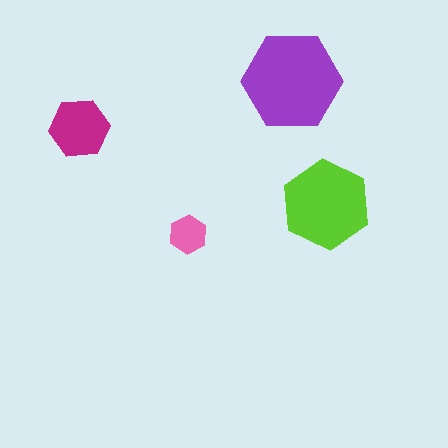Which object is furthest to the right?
The lime hexagon is rightmost.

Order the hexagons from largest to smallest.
the purple one, the lime one, the magenta one, the pink one.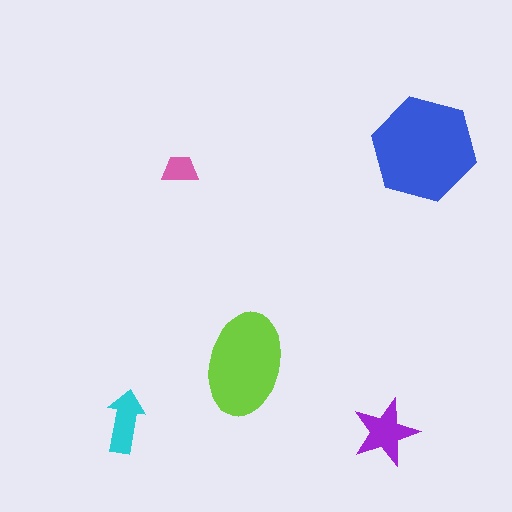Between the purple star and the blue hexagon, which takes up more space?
The blue hexagon.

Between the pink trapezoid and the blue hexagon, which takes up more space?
The blue hexagon.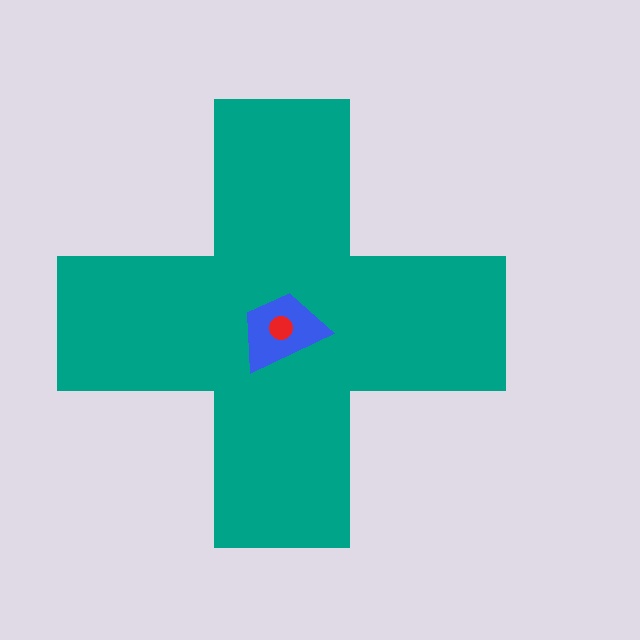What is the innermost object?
The red circle.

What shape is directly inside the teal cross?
The blue trapezoid.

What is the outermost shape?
The teal cross.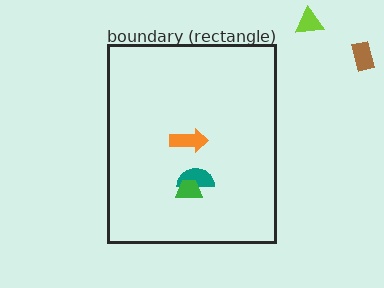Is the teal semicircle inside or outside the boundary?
Inside.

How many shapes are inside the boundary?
3 inside, 2 outside.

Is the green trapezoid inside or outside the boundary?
Inside.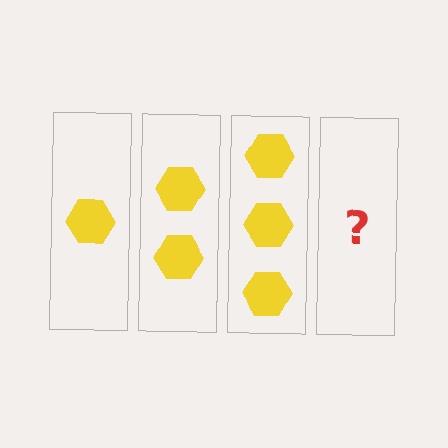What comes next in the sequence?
The next element should be 4 hexagons.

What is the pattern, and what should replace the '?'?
The pattern is that each step adds one more hexagon. The '?' should be 4 hexagons.